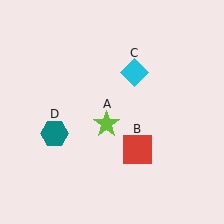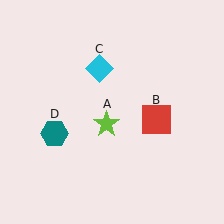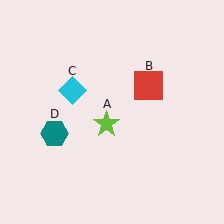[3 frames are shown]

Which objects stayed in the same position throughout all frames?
Lime star (object A) and teal hexagon (object D) remained stationary.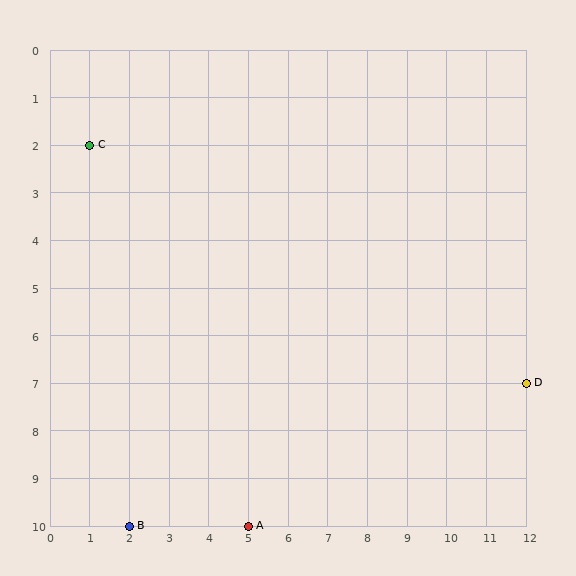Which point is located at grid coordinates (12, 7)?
Point D is at (12, 7).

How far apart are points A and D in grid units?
Points A and D are 7 columns and 3 rows apart (about 7.6 grid units diagonally).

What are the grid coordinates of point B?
Point B is at grid coordinates (2, 10).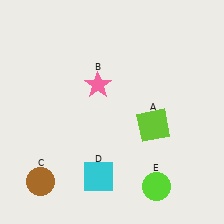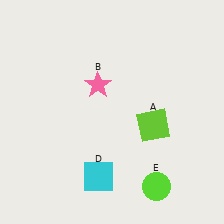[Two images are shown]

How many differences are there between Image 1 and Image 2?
There is 1 difference between the two images.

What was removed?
The brown circle (C) was removed in Image 2.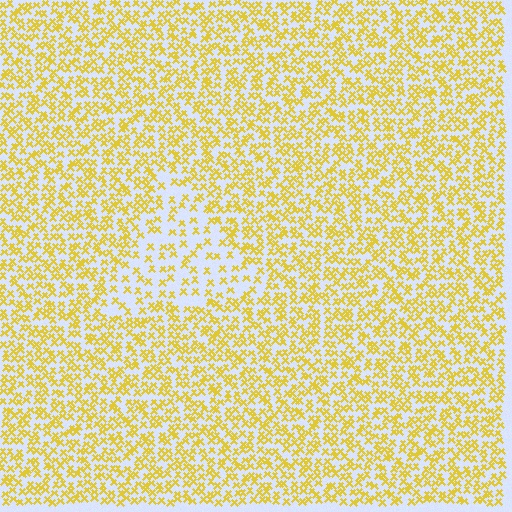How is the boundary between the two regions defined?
The boundary is defined by a change in element density (approximately 2.1x ratio). All elements are the same color, size, and shape.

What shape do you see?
I see a triangle.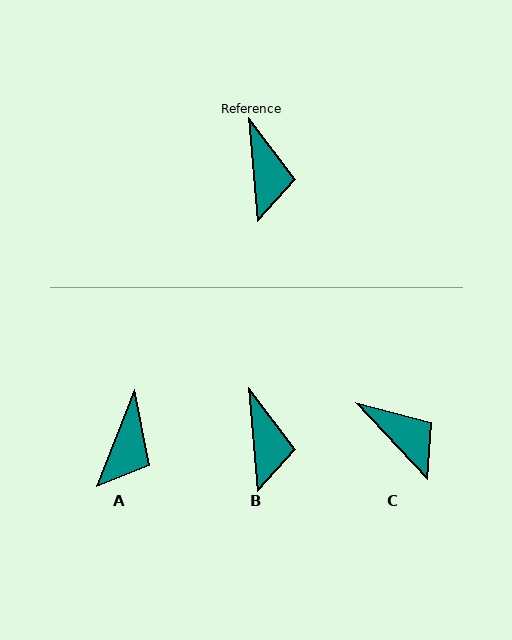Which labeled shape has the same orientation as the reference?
B.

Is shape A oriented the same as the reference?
No, it is off by about 26 degrees.